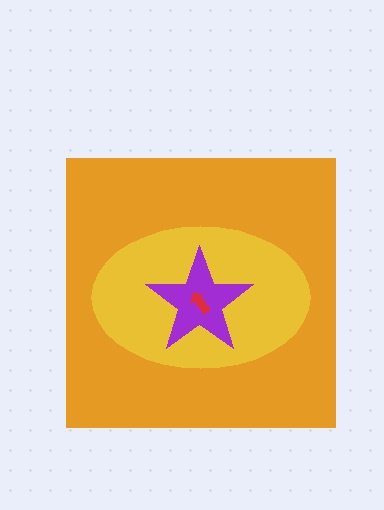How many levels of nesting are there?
4.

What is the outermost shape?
The orange square.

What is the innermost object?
The red arrow.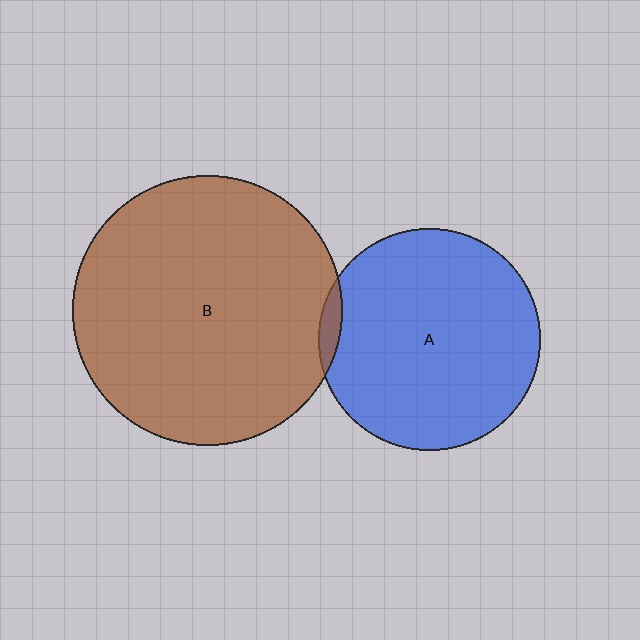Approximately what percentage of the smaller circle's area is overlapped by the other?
Approximately 5%.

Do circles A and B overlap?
Yes.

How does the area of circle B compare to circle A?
Approximately 1.5 times.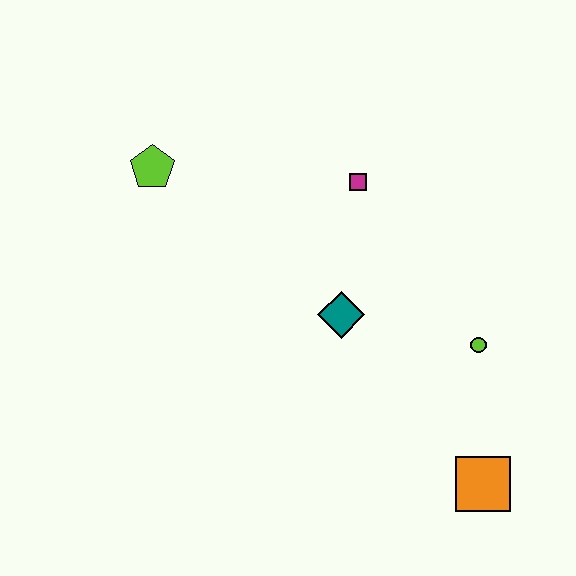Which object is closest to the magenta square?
The teal diamond is closest to the magenta square.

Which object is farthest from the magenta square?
The orange square is farthest from the magenta square.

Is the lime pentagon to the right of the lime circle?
No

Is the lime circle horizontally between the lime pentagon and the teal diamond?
No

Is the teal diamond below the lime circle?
No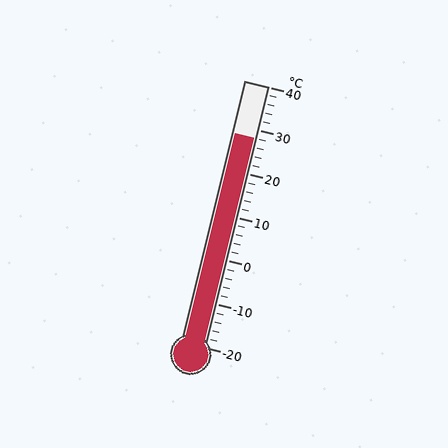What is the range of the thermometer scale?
The thermometer scale ranges from -20°C to 40°C.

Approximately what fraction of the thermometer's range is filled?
The thermometer is filled to approximately 80% of its range.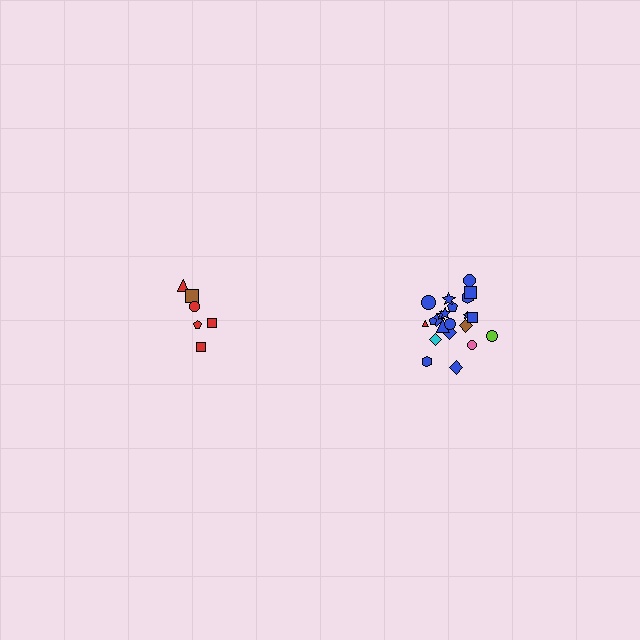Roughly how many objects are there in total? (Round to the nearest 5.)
Roughly 30 objects in total.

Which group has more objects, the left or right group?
The right group.